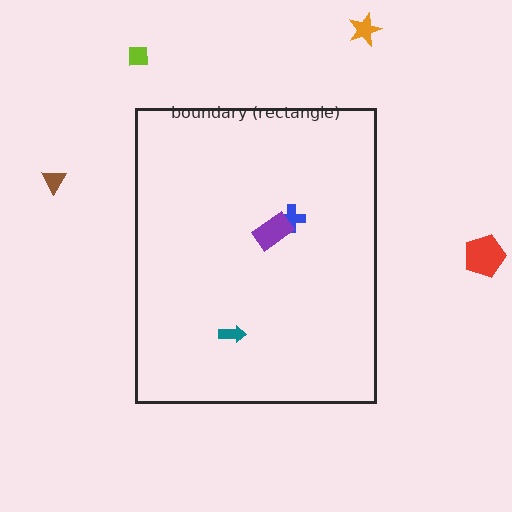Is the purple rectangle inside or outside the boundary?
Inside.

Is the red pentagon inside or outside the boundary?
Outside.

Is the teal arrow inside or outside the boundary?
Inside.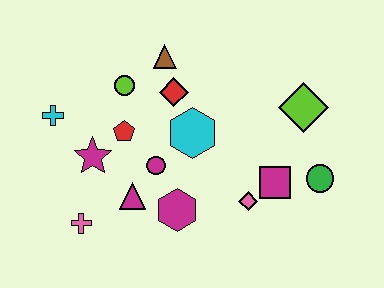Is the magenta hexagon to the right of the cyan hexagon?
No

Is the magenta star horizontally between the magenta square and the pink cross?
Yes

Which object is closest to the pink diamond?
The magenta square is closest to the pink diamond.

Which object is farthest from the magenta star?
The green circle is farthest from the magenta star.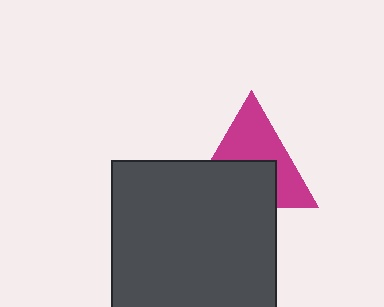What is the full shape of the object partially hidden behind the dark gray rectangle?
The partially hidden object is a magenta triangle.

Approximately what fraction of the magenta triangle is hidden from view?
Roughly 48% of the magenta triangle is hidden behind the dark gray rectangle.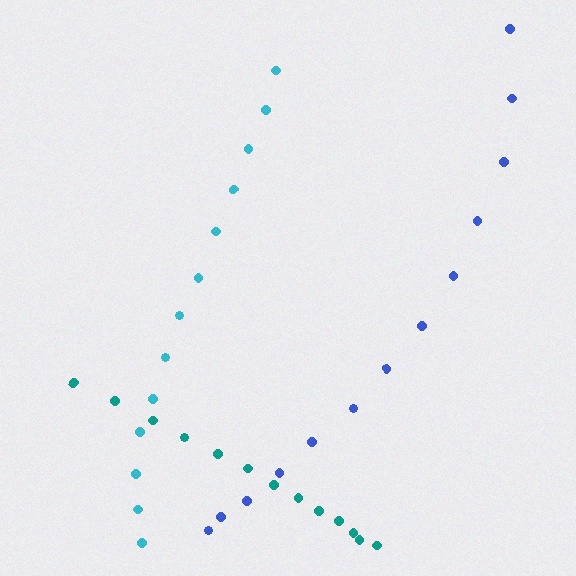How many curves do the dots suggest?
There are 3 distinct paths.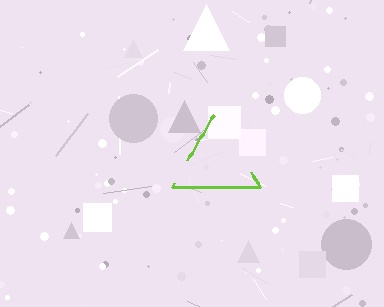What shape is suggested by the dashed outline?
The dashed outline suggests a triangle.